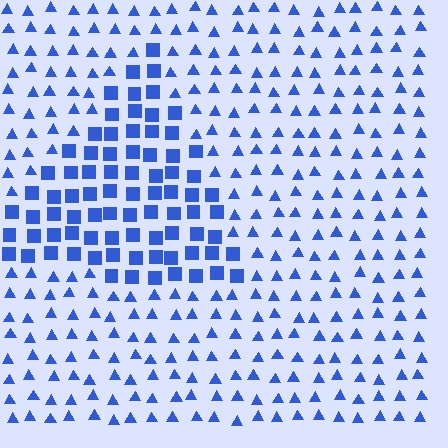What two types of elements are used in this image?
The image uses squares inside the triangle region and triangles outside it.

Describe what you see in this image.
The image is filled with small blue elements arranged in a uniform grid. A triangle-shaped region contains squares, while the surrounding area contains triangles. The boundary is defined purely by the change in element shape.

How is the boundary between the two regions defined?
The boundary is defined by a change in element shape: squares inside vs. triangles outside. All elements share the same color and spacing.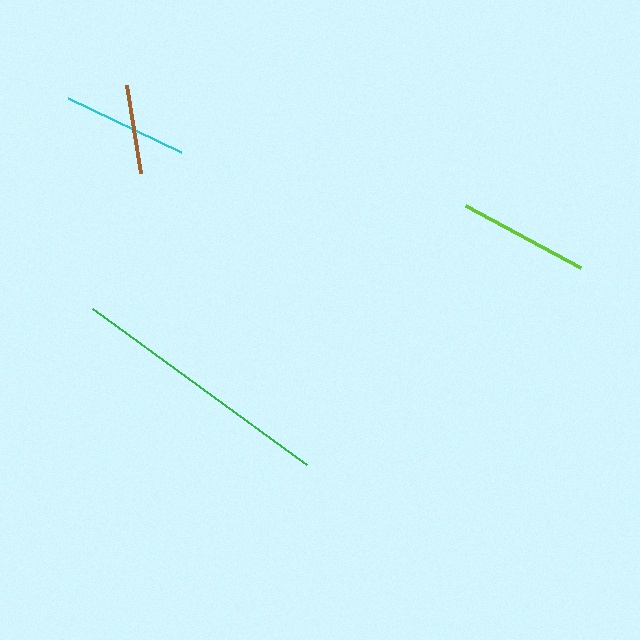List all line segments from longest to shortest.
From longest to shortest: green, lime, cyan, brown.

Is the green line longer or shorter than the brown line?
The green line is longer than the brown line.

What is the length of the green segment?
The green segment is approximately 265 pixels long.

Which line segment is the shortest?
The brown line is the shortest at approximately 89 pixels.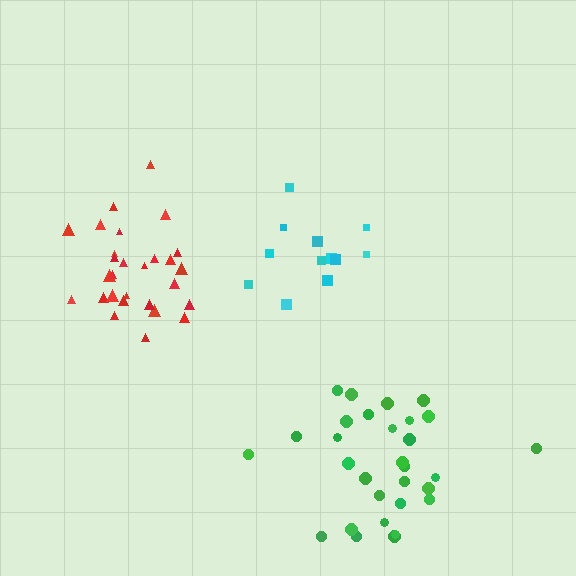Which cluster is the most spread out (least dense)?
Cyan.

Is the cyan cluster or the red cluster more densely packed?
Red.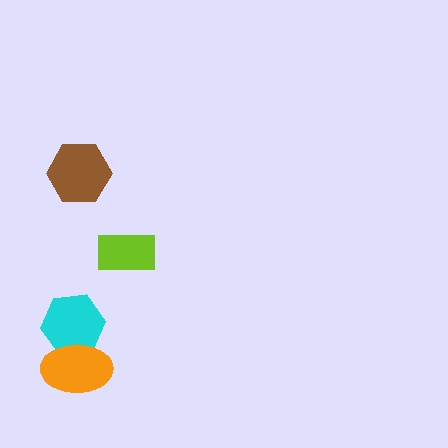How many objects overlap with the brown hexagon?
0 objects overlap with the brown hexagon.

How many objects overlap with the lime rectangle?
0 objects overlap with the lime rectangle.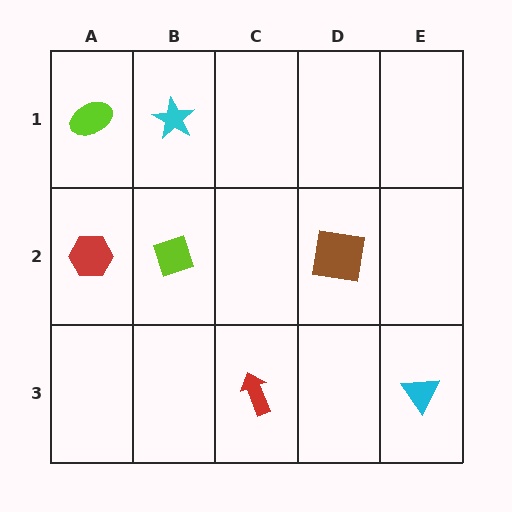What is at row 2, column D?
A brown square.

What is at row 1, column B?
A cyan star.